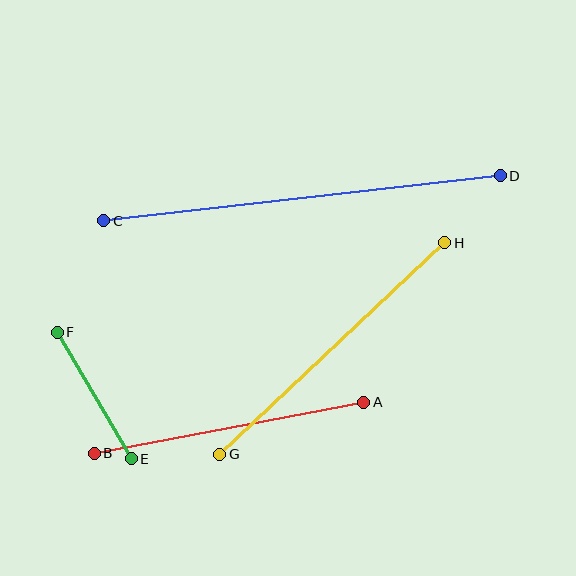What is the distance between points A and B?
The distance is approximately 274 pixels.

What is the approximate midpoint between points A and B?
The midpoint is at approximately (229, 428) pixels.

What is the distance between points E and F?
The distance is approximately 147 pixels.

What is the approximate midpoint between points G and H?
The midpoint is at approximately (332, 349) pixels.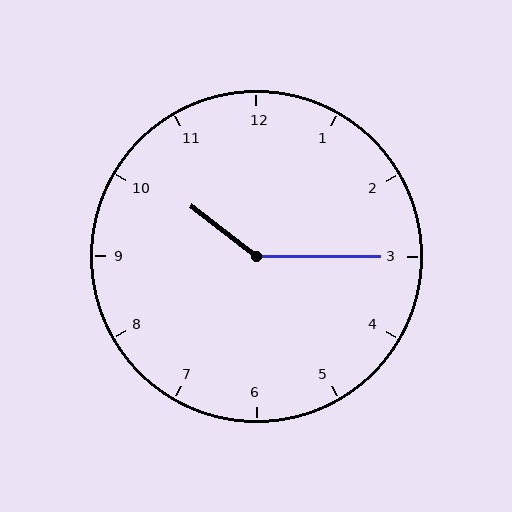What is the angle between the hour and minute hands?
Approximately 142 degrees.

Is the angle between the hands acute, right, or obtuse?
It is obtuse.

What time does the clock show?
10:15.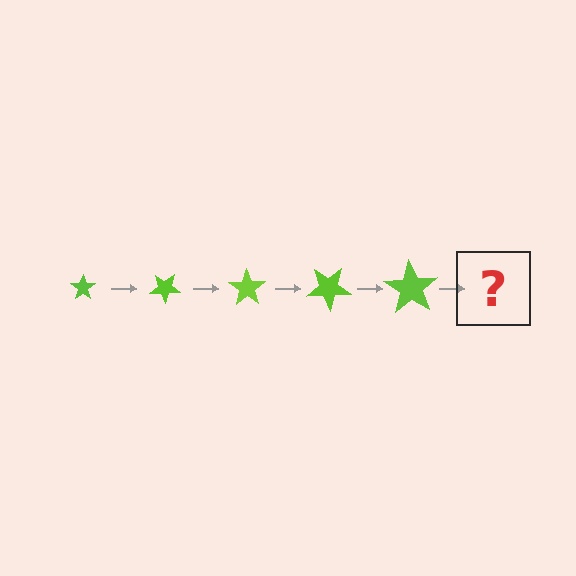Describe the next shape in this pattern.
It should be a star, larger than the previous one and rotated 175 degrees from the start.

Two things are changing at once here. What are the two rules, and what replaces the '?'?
The two rules are that the star grows larger each step and it rotates 35 degrees each step. The '?' should be a star, larger than the previous one and rotated 175 degrees from the start.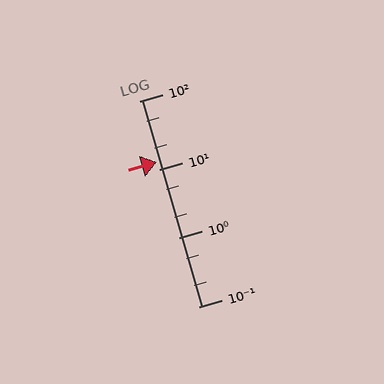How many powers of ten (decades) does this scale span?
The scale spans 3 decades, from 0.1 to 100.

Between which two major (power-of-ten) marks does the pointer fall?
The pointer is between 10 and 100.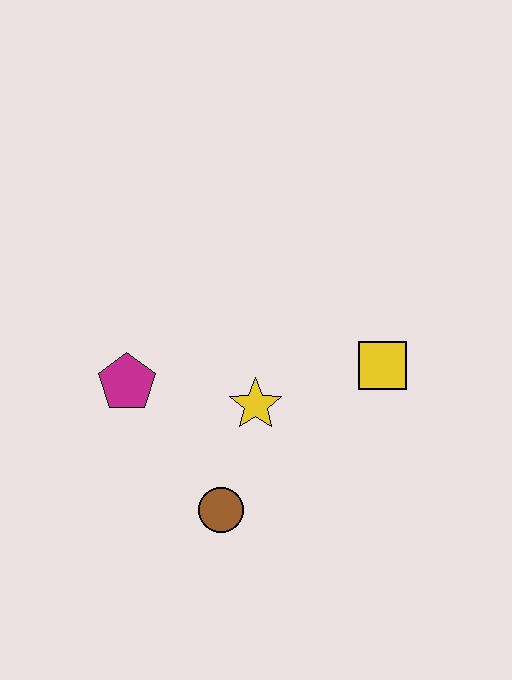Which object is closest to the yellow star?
The brown circle is closest to the yellow star.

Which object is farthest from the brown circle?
The yellow square is farthest from the brown circle.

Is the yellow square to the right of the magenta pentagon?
Yes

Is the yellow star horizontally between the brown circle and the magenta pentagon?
No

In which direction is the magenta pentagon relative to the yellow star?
The magenta pentagon is to the left of the yellow star.